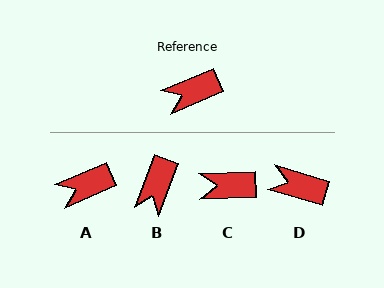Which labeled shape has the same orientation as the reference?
A.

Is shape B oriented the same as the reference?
No, it is off by about 45 degrees.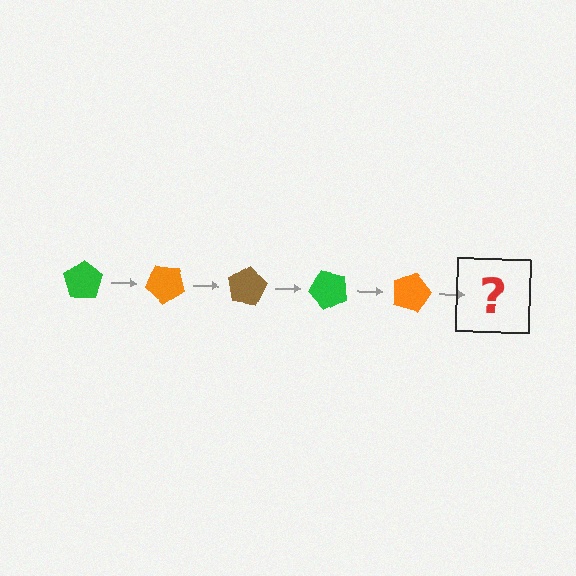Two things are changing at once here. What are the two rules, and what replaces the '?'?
The two rules are that it rotates 40 degrees each step and the color cycles through green, orange, and brown. The '?' should be a brown pentagon, rotated 200 degrees from the start.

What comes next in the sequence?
The next element should be a brown pentagon, rotated 200 degrees from the start.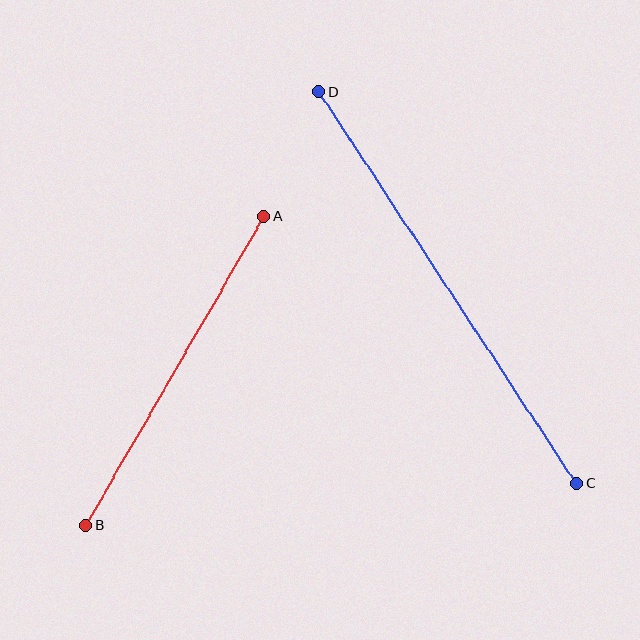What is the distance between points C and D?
The distance is approximately 468 pixels.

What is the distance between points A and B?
The distance is approximately 357 pixels.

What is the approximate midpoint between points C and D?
The midpoint is at approximately (448, 287) pixels.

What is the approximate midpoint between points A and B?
The midpoint is at approximately (175, 371) pixels.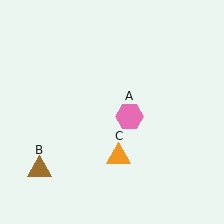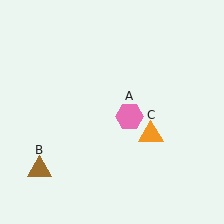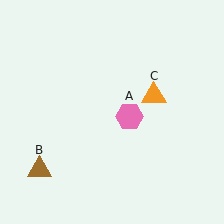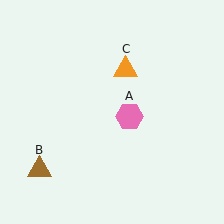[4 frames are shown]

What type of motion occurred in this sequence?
The orange triangle (object C) rotated counterclockwise around the center of the scene.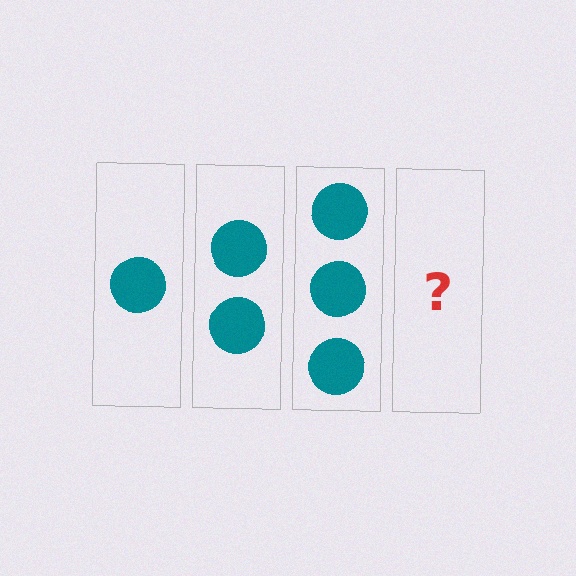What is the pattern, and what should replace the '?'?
The pattern is that each step adds one more circle. The '?' should be 4 circles.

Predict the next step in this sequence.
The next step is 4 circles.